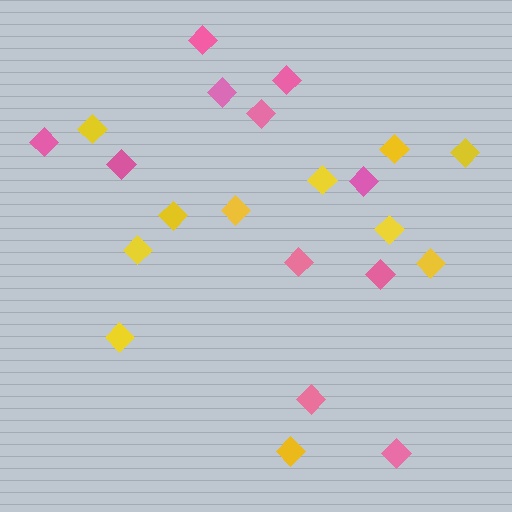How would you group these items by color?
There are 2 groups: one group of yellow diamonds (11) and one group of pink diamonds (11).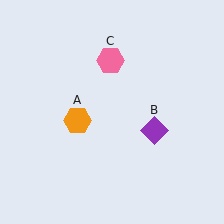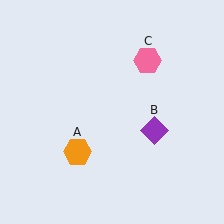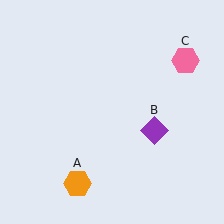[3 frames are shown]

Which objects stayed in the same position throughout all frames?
Purple diamond (object B) remained stationary.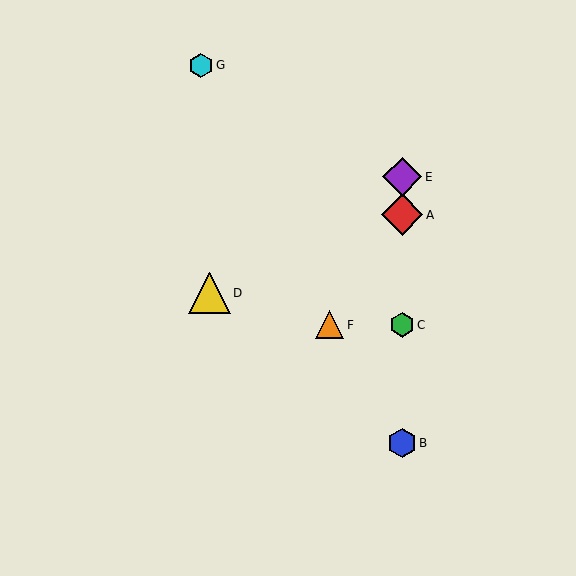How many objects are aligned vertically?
4 objects (A, B, C, E) are aligned vertically.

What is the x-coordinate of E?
Object E is at x≈402.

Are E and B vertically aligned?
Yes, both are at x≈402.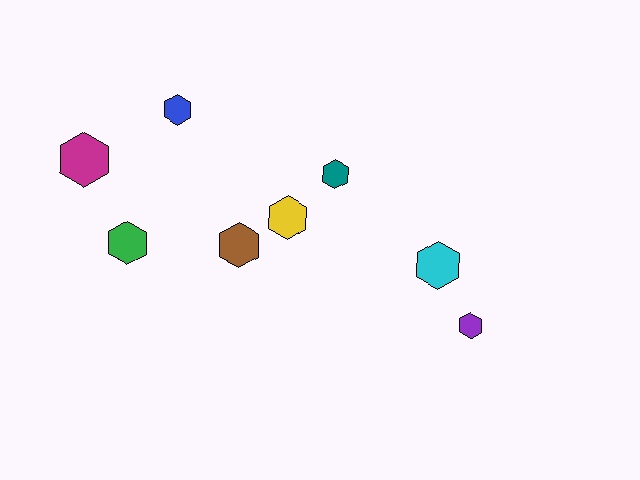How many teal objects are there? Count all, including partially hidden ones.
There is 1 teal object.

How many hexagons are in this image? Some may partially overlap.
There are 8 hexagons.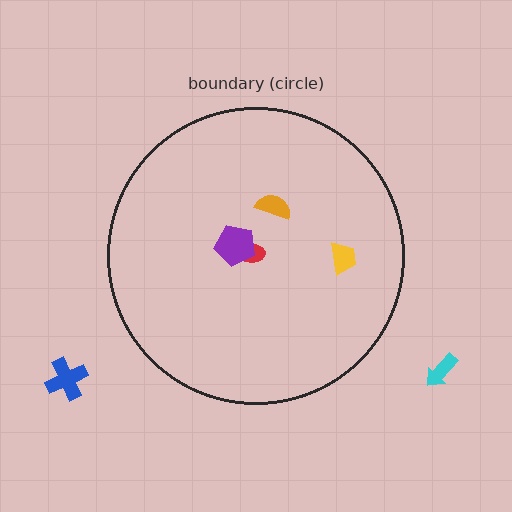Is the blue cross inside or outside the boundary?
Outside.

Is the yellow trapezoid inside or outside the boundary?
Inside.